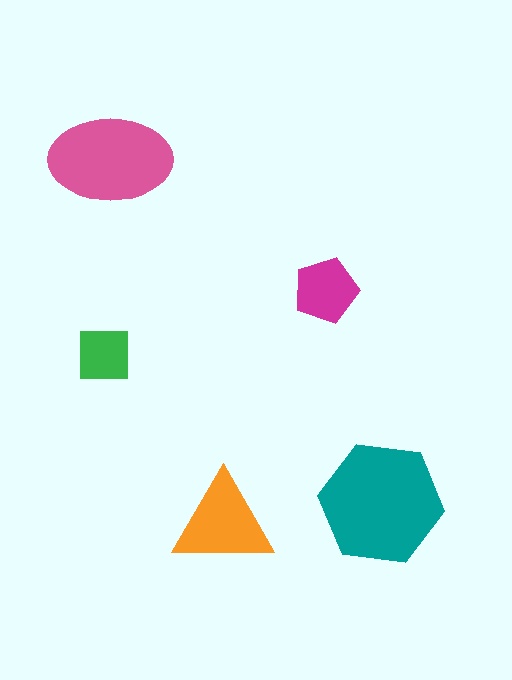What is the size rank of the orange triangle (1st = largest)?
3rd.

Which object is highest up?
The pink ellipse is topmost.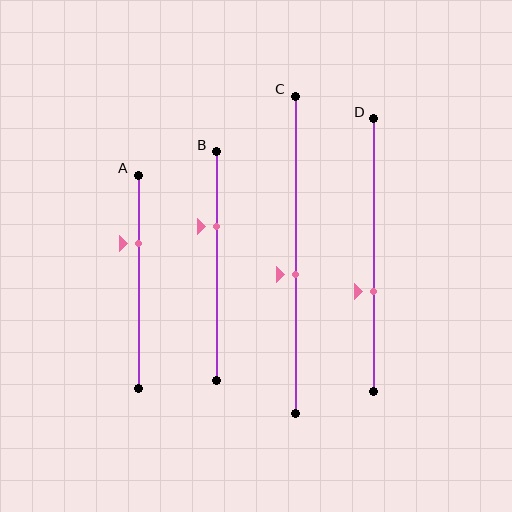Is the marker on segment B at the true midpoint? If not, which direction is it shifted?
No, the marker on segment B is shifted upward by about 17% of the segment length.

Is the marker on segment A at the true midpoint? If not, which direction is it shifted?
No, the marker on segment A is shifted upward by about 18% of the segment length.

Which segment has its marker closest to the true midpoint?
Segment C has its marker closest to the true midpoint.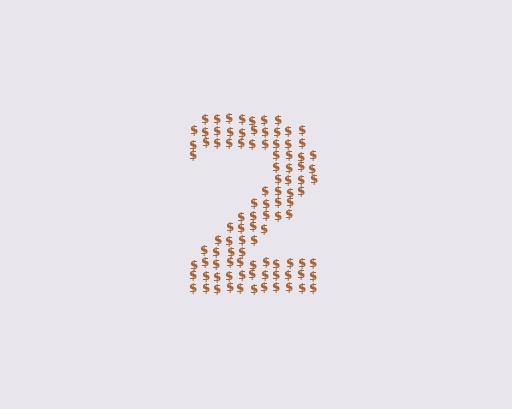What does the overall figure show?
The overall figure shows the digit 2.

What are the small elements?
The small elements are dollar signs.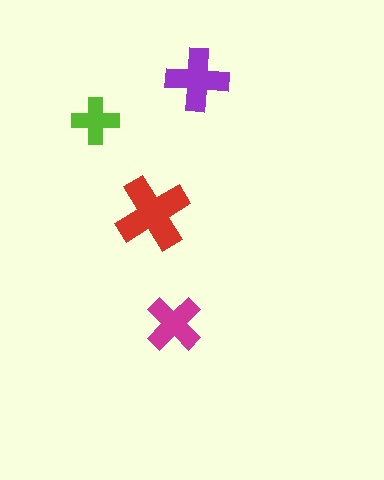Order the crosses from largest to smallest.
the red one, the purple one, the magenta one, the lime one.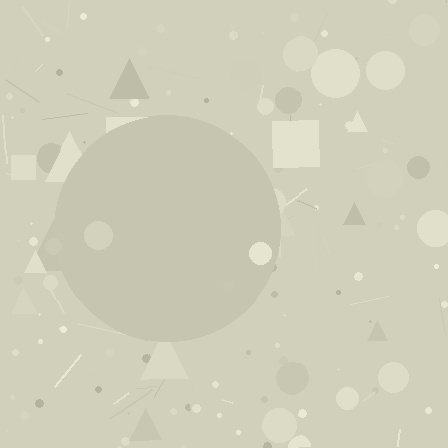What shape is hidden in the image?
A circle is hidden in the image.